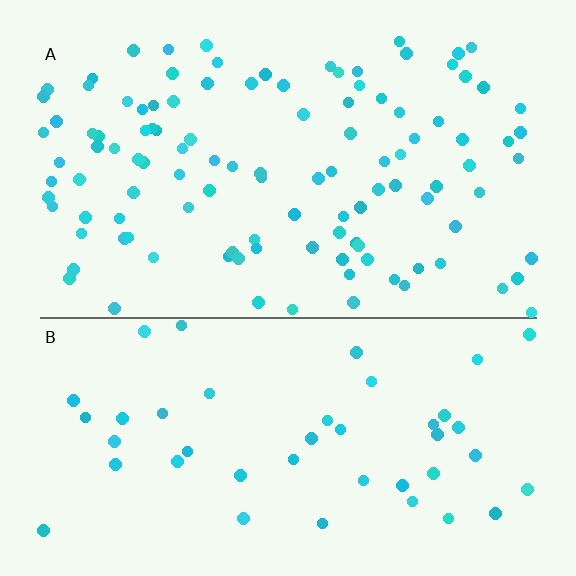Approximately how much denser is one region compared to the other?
Approximately 2.5× — region A over region B.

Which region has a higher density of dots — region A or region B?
A (the top).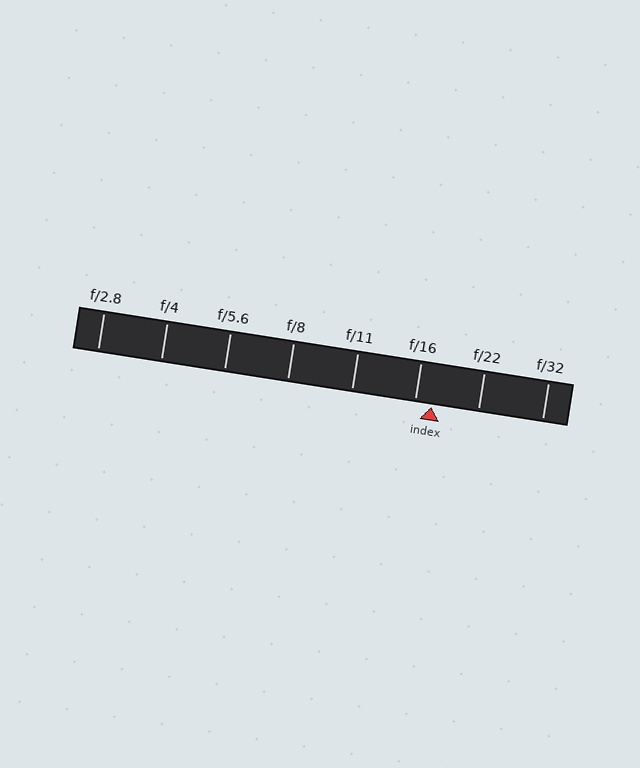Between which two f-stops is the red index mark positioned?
The index mark is between f/16 and f/22.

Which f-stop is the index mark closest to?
The index mark is closest to f/16.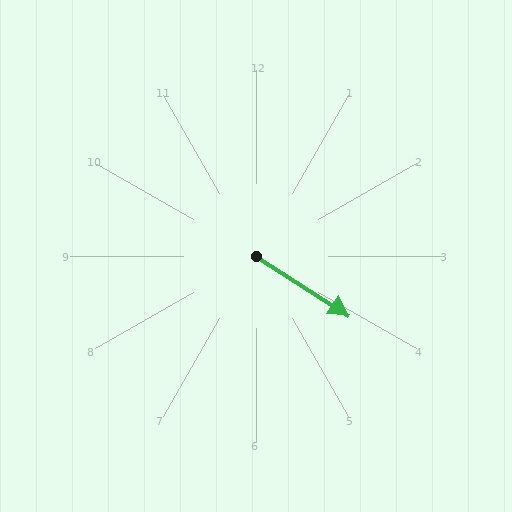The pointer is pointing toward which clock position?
Roughly 4 o'clock.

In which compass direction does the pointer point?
Southeast.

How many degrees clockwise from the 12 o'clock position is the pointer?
Approximately 123 degrees.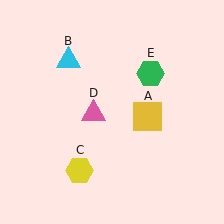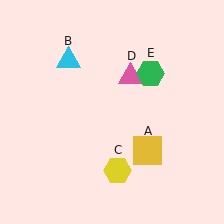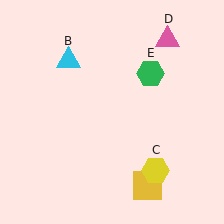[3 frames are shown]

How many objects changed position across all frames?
3 objects changed position: yellow square (object A), yellow hexagon (object C), pink triangle (object D).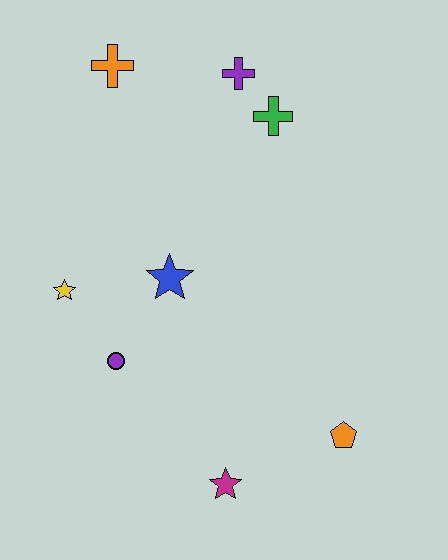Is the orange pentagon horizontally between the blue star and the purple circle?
No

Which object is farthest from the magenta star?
The orange cross is farthest from the magenta star.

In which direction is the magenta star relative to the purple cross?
The magenta star is below the purple cross.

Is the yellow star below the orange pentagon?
No